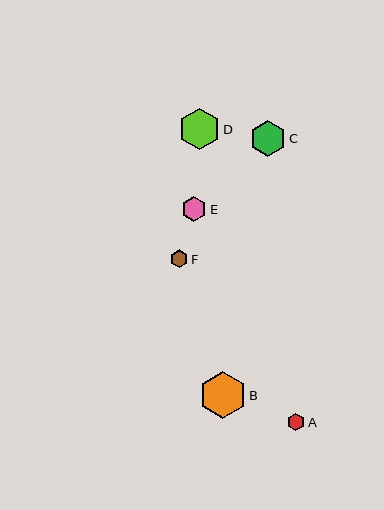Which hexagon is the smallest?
Hexagon A is the smallest with a size of approximately 17 pixels.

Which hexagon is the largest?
Hexagon B is the largest with a size of approximately 47 pixels.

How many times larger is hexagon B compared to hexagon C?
Hexagon B is approximately 1.3 times the size of hexagon C.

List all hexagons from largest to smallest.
From largest to smallest: B, D, C, E, F, A.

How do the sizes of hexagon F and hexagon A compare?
Hexagon F and hexagon A are approximately the same size.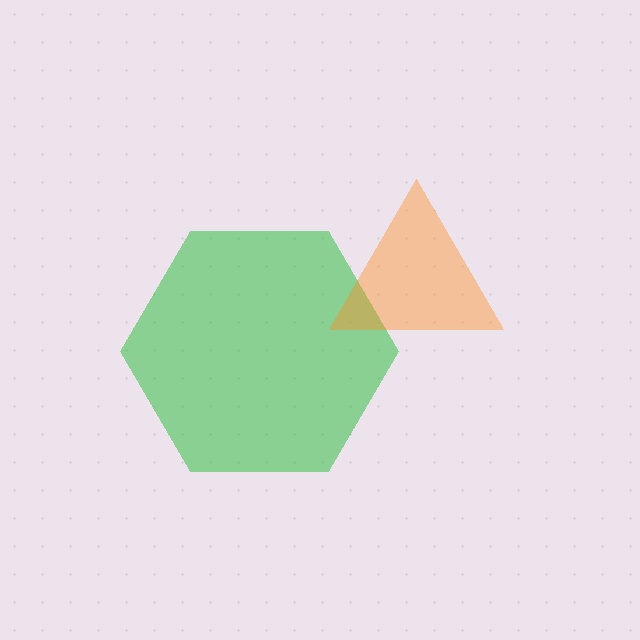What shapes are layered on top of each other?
The layered shapes are: a green hexagon, an orange triangle.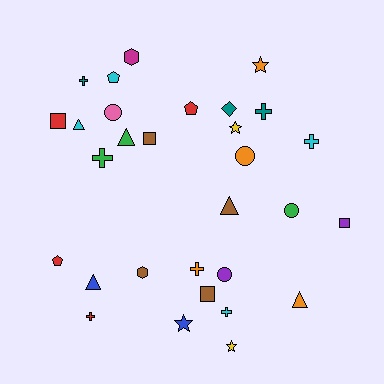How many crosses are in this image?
There are 7 crosses.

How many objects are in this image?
There are 30 objects.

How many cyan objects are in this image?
There are 4 cyan objects.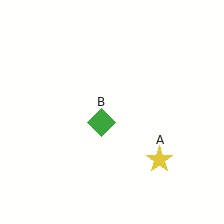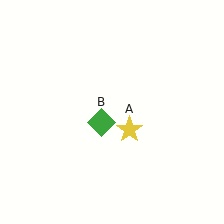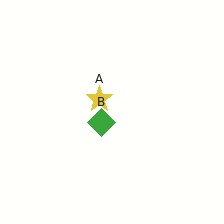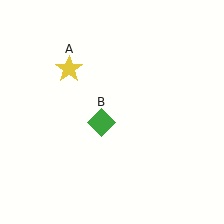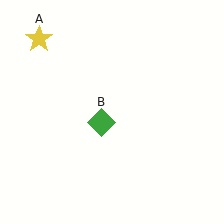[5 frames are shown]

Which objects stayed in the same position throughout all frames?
Green diamond (object B) remained stationary.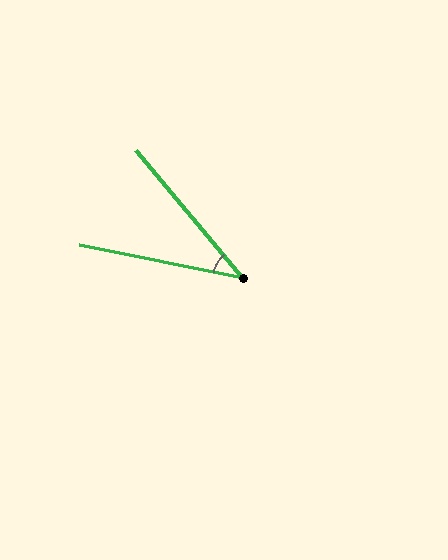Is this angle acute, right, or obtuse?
It is acute.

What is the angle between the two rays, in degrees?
Approximately 39 degrees.